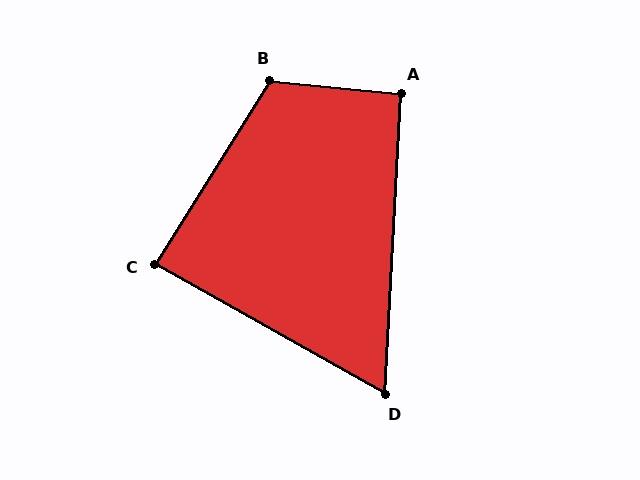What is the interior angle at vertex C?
Approximately 87 degrees (approximately right).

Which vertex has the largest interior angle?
B, at approximately 116 degrees.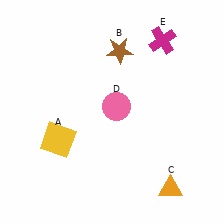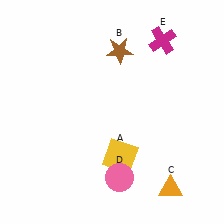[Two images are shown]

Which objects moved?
The objects that moved are: the yellow square (A), the pink circle (D).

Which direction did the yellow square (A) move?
The yellow square (A) moved right.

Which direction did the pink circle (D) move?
The pink circle (D) moved down.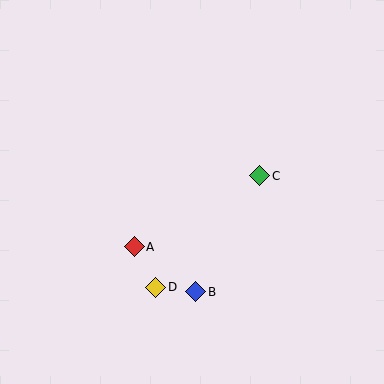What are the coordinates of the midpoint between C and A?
The midpoint between C and A is at (197, 211).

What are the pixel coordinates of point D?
Point D is at (156, 287).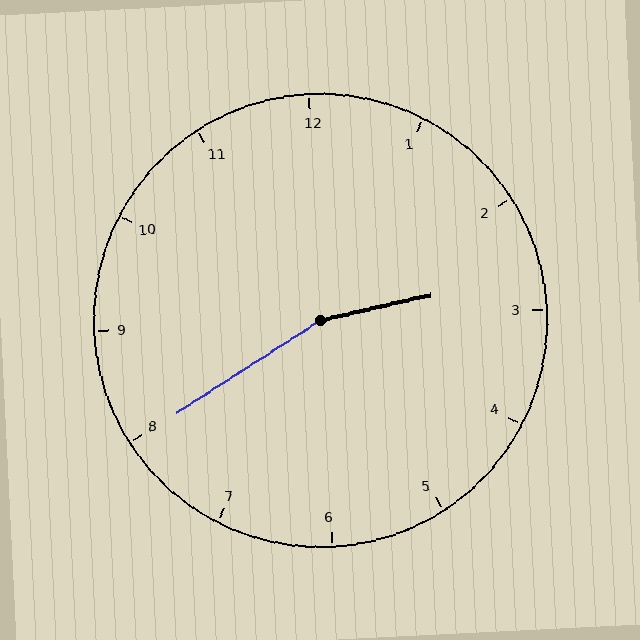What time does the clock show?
2:40.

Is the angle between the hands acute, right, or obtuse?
It is obtuse.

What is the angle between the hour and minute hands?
Approximately 160 degrees.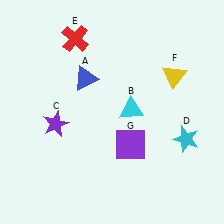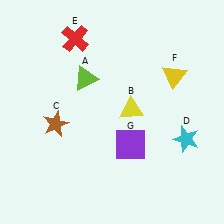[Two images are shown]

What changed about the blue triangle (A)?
In Image 1, A is blue. In Image 2, it changed to lime.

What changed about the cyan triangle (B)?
In Image 1, B is cyan. In Image 2, it changed to yellow.